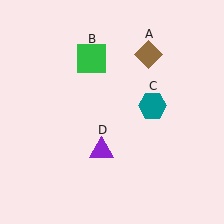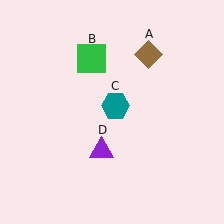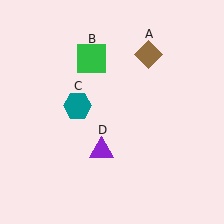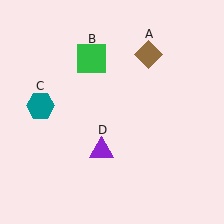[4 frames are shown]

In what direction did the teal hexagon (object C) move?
The teal hexagon (object C) moved left.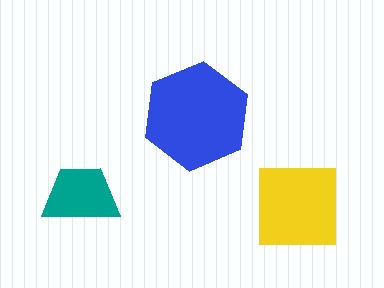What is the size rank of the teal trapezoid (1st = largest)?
3rd.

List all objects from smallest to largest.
The teal trapezoid, the yellow square, the blue hexagon.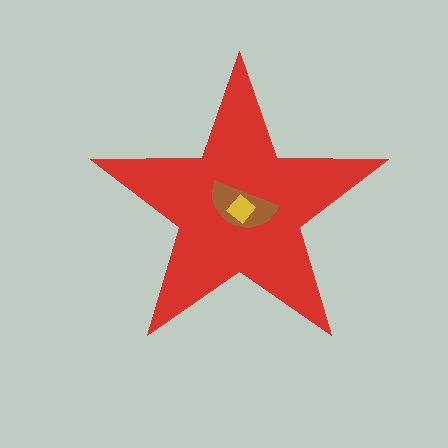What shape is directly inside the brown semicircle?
The yellow diamond.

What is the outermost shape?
The red star.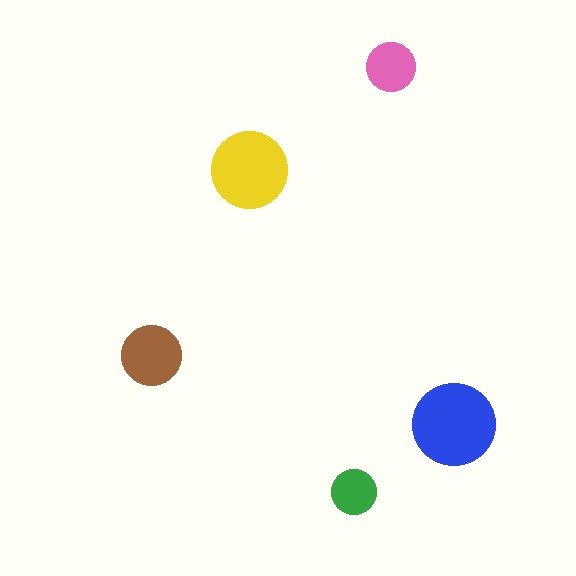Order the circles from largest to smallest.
the blue one, the yellow one, the brown one, the pink one, the green one.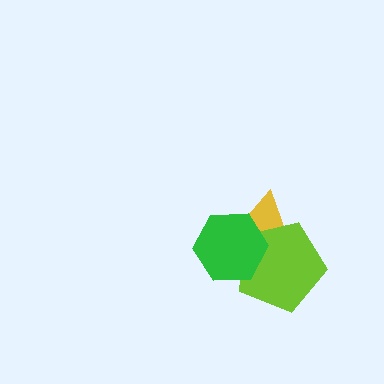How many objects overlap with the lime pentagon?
2 objects overlap with the lime pentagon.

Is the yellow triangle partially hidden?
Yes, it is partially covered by another shape.